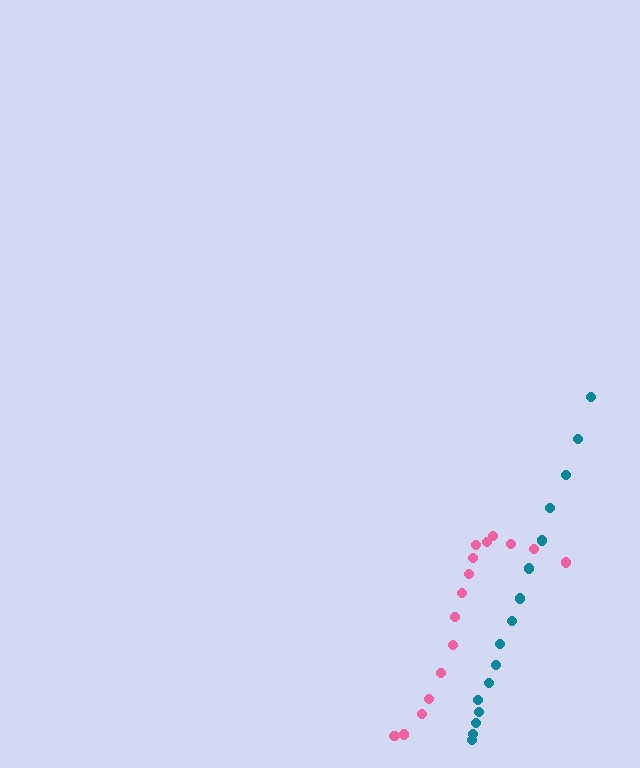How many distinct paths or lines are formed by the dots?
There are 2 distinct paths.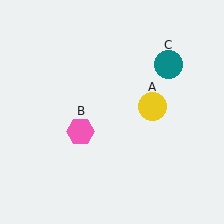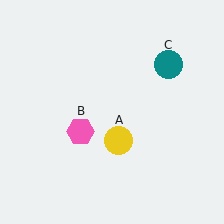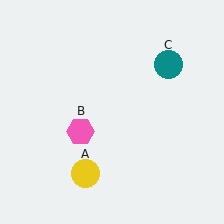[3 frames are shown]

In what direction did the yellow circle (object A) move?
The yellow circle (object A) moved down and to the left.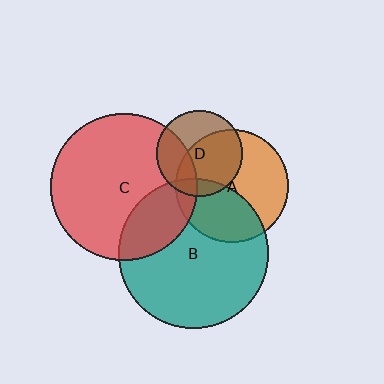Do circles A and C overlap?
Yes.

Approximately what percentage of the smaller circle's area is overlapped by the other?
Approximately 10%.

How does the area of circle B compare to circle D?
Approximately 3.0 times.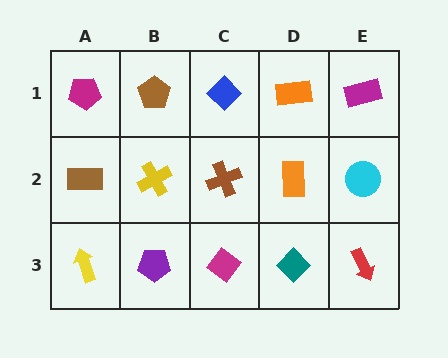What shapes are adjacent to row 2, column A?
A magenta pentagon (row 1, column A), a yellow arrow (row 3, column A), a yellow cross (row 2, column B).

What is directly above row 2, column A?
A magenta pentagon.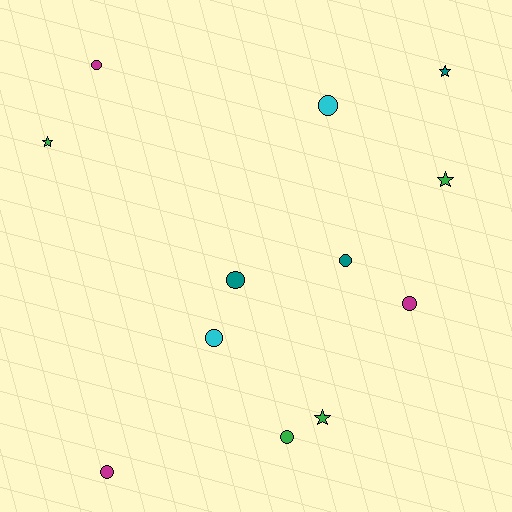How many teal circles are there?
There are 2 teal circles.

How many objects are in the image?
There are 12 objects.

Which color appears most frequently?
Green, with 4 objects.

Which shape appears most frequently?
Circle, with 8 objects.